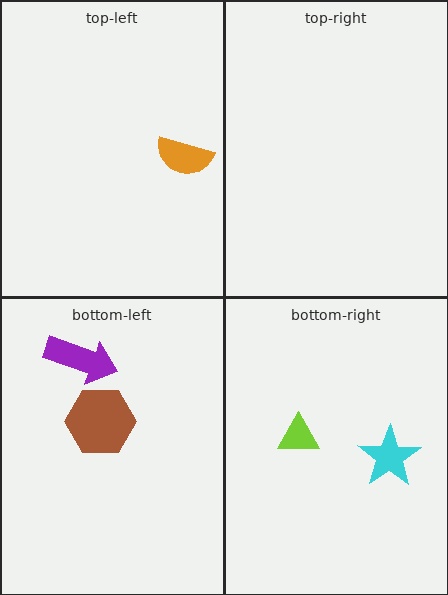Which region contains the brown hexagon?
The bottom-left region.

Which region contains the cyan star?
The bottom-right region.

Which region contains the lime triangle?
The bottom-right region.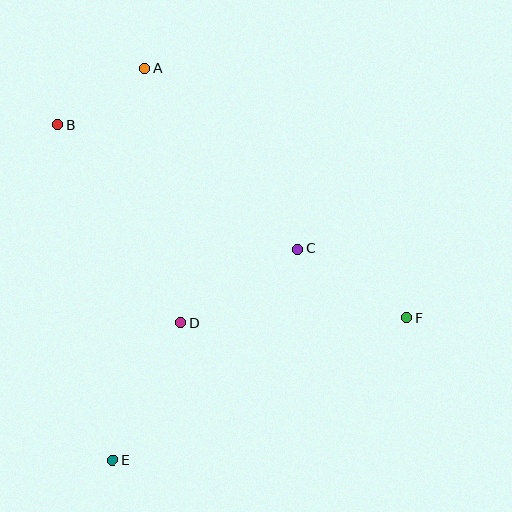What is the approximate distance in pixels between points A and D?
The distance between A and D is approximately 257 pixels.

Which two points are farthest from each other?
Points B and F are farthest from each other.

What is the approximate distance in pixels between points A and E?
The distance between A and E is approximately 393 pixels.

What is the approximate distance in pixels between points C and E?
The distance between C and E is approximately 281 pixels.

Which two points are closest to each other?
Points A and B are closest to each other.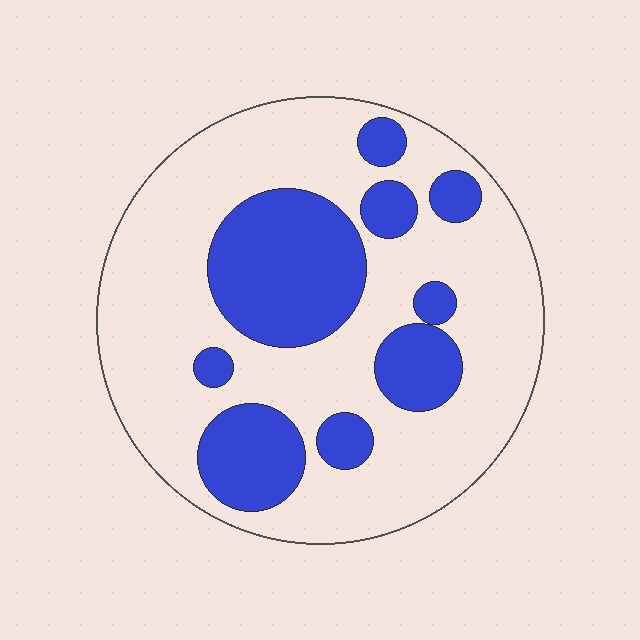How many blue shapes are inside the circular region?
9.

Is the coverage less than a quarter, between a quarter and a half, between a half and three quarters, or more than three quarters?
Between a quarter and a half.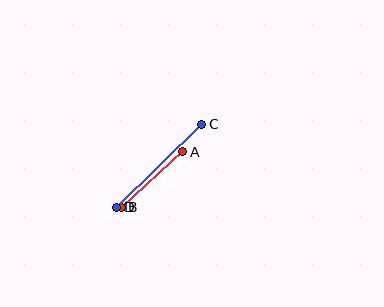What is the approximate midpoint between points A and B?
The midpoint is at approximately (152, 179) pixels.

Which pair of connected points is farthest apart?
Points C and D are farthest apart.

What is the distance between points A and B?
The distance is approximately 83 pixels.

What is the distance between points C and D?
The distance is approximately 119 pixels.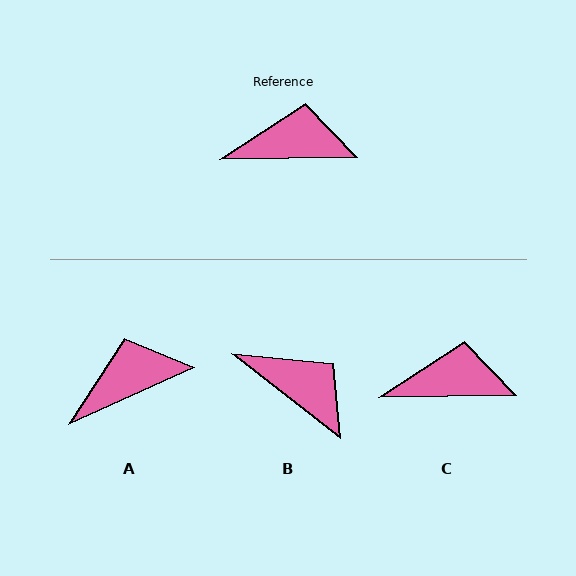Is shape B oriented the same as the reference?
No, it is off by about 39 degrees.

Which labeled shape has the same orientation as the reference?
C.